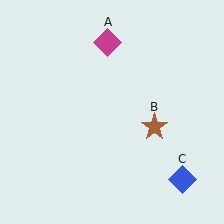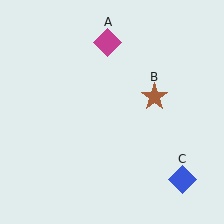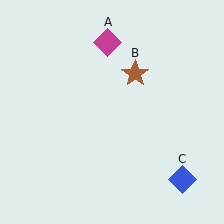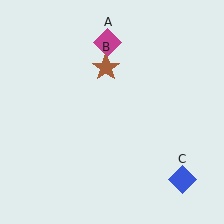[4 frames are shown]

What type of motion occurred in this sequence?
The brown star (object B) rotated counterclockwise around the center of the scene.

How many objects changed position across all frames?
1 object changed position: brown star (object B).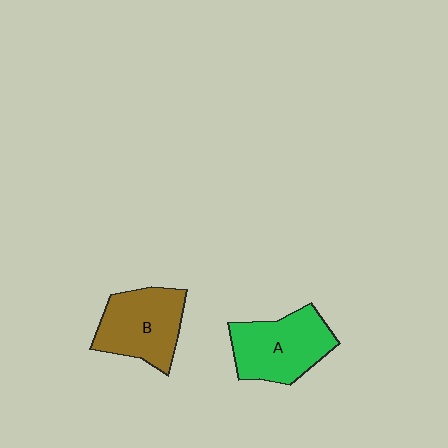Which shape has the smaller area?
Shape B (brown).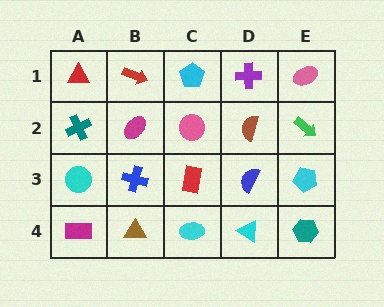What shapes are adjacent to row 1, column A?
A teal cross (row 2, column A), a red arrow (row 1, column B).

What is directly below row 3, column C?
A cyan ellipse.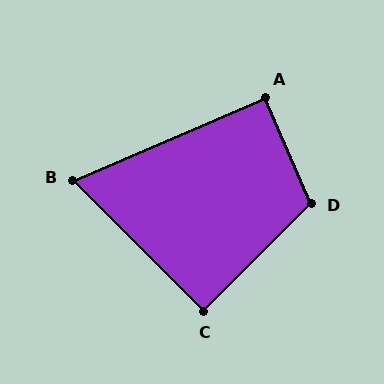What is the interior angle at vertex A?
Approximately 90 degrees (approximately right).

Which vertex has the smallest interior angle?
B, at approximately 69 degrees.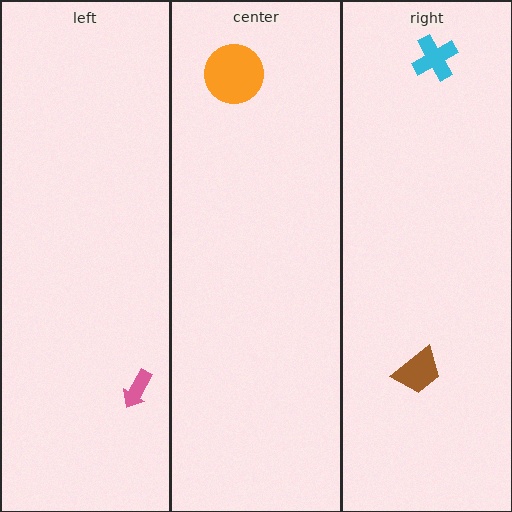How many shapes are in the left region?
1.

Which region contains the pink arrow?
The left region.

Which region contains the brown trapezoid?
The right region.